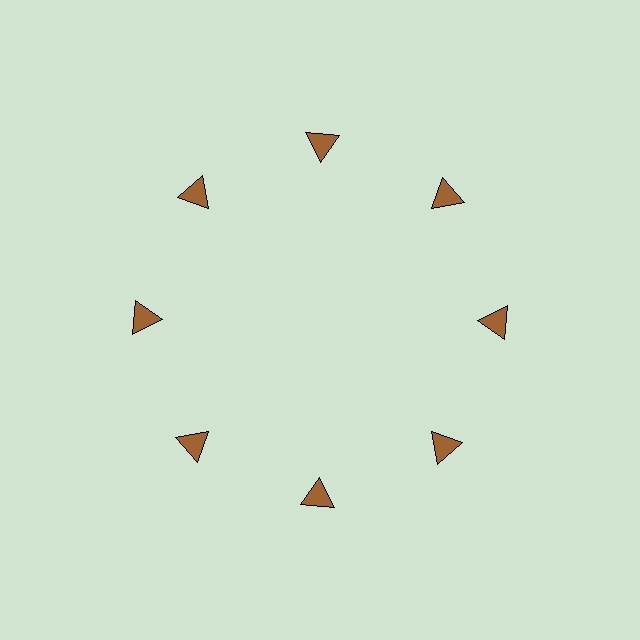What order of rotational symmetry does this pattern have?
This pattern has 8-fold rotational symmetry.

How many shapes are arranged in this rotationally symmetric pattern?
There are 8 shapes, arranged in 8 groups of 1.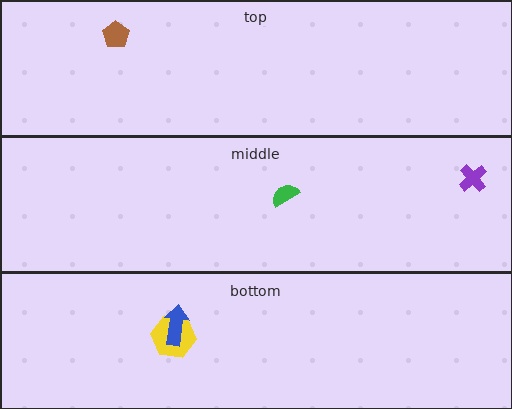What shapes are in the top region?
The brown pentagon.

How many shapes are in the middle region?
2.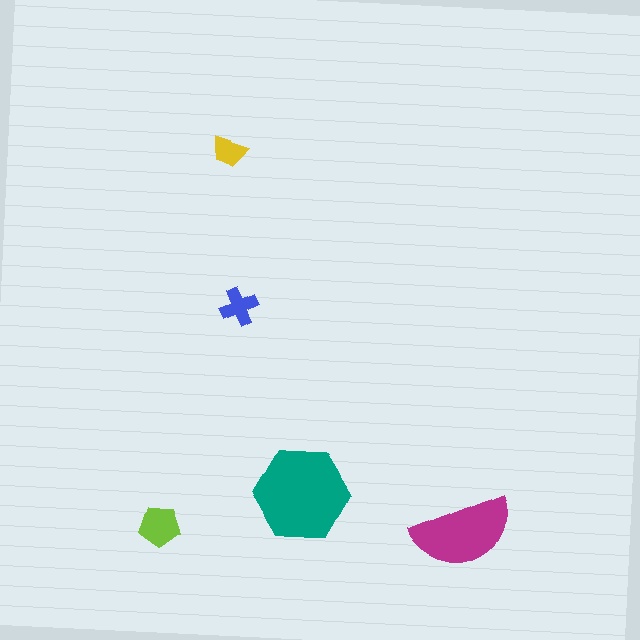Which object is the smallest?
The yellow trapezoid.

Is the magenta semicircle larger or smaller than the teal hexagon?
Smaller.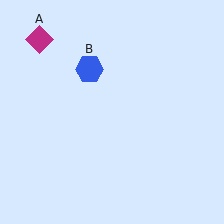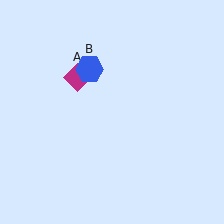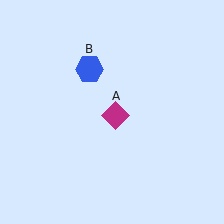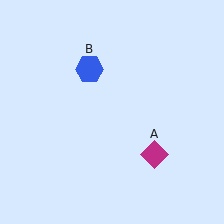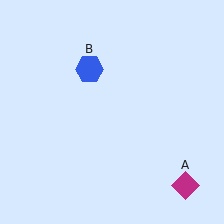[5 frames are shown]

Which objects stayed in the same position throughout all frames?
Blue hexagon (object B) remained stationary.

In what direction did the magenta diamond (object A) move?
The magenta diamond (object A) moved down and to the right.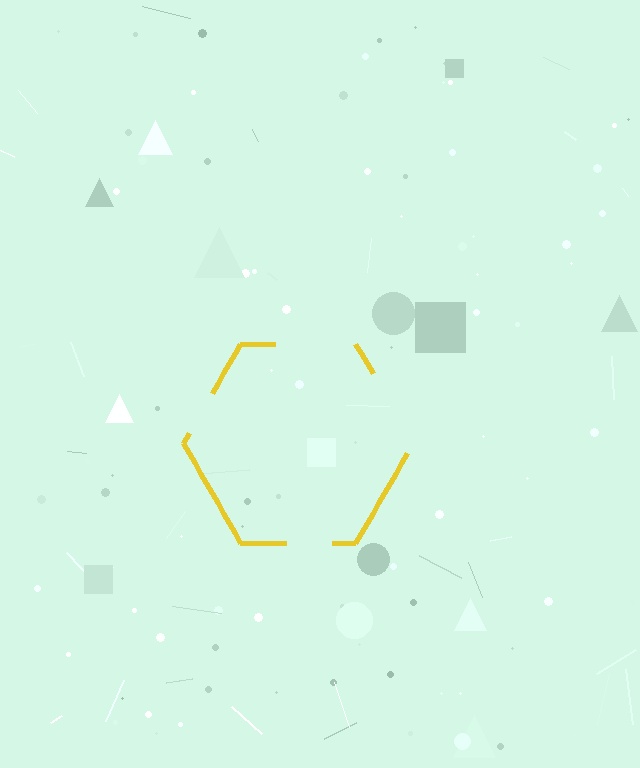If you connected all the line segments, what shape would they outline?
They would outline a hexagon.